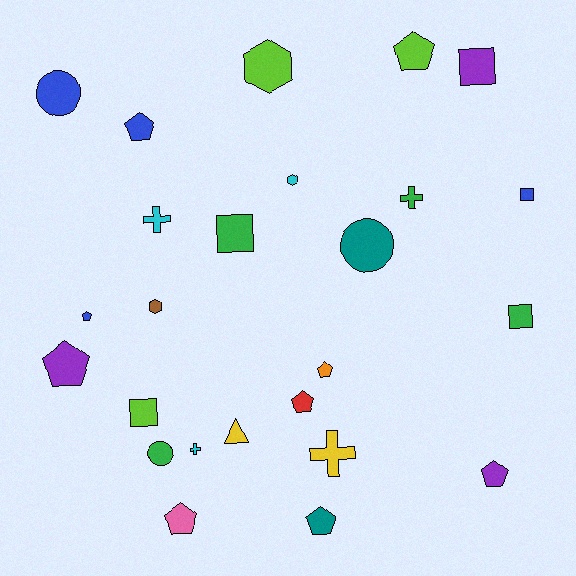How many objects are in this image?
There are 25 objects.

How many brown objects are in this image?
There is 1 brown object.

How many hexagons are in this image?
There are 3 hexagons.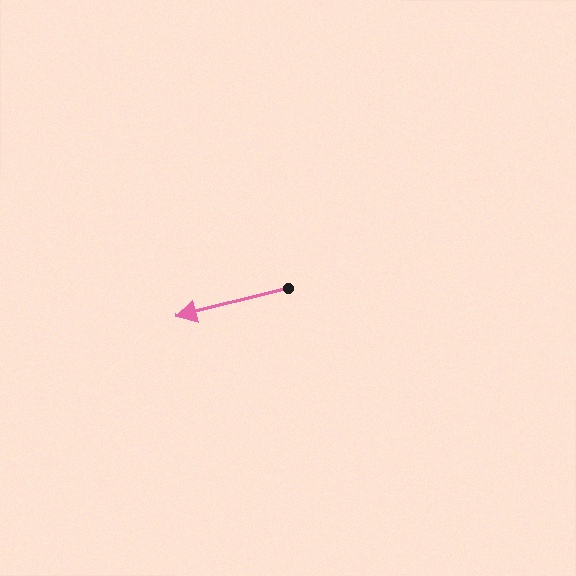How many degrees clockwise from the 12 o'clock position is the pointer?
Approximately 256 degrees.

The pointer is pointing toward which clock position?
Roughly 9 o'clock.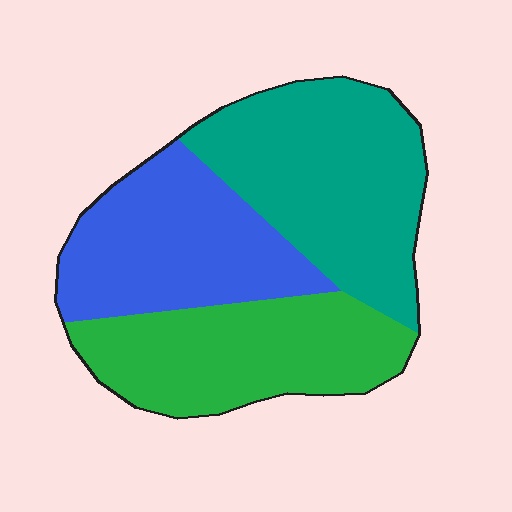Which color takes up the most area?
Teal, at roughly 40%.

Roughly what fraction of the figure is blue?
Blue covers roughly 30% of the figure.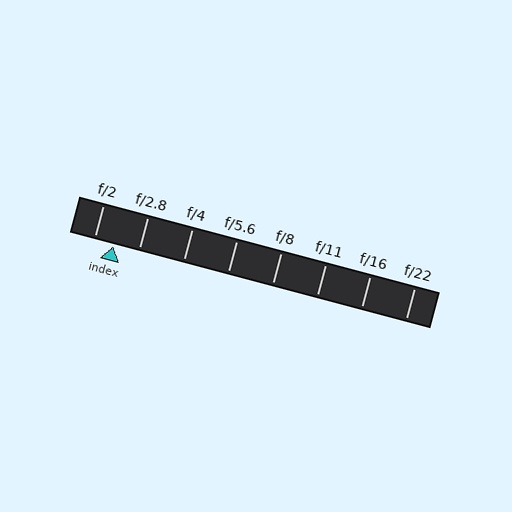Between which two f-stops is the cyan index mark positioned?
The index mark is between f/2 and f/2.8.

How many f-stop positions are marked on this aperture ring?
There are 8 f-stop positions marked.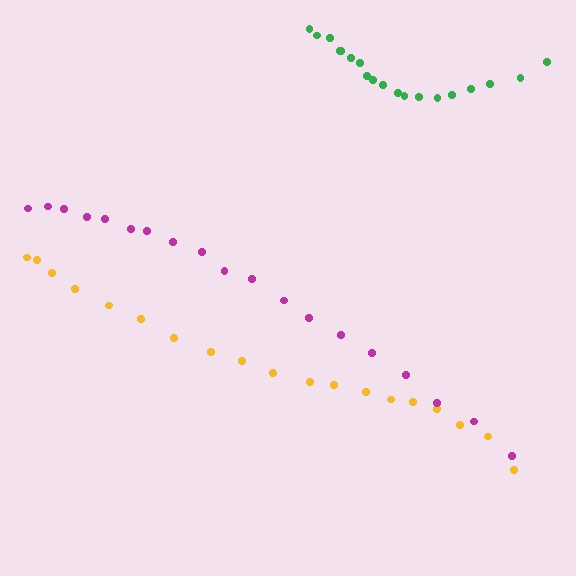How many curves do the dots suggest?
There are 3 distinct paths.